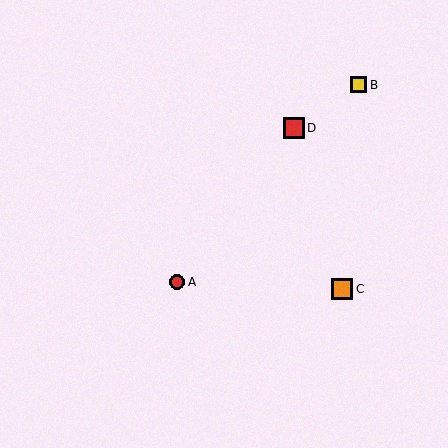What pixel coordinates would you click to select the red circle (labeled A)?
Click at (177, 282) to select the red circle A.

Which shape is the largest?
The orange square (labeled C) is the largest.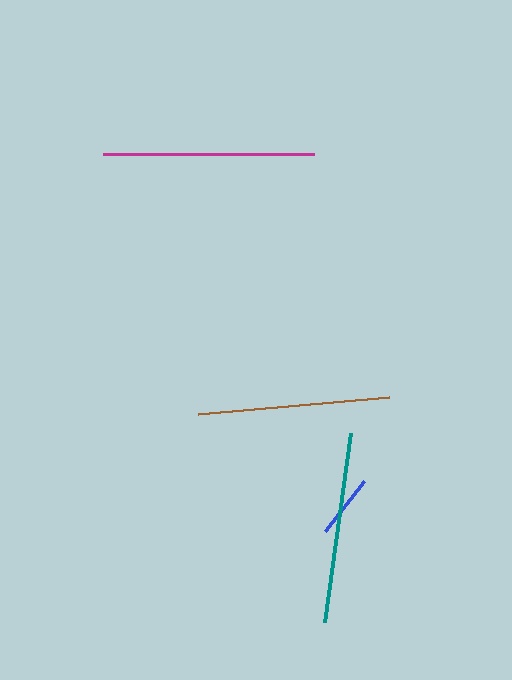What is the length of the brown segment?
The brown segment is approximately 192 pixels long.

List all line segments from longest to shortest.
From longest to shortest: magenta, brown, teal, blue.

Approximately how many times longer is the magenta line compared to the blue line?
The magenta line is approximately 3.4 times the length of the blue line.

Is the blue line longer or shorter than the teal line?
The teal line is longer than the blue line.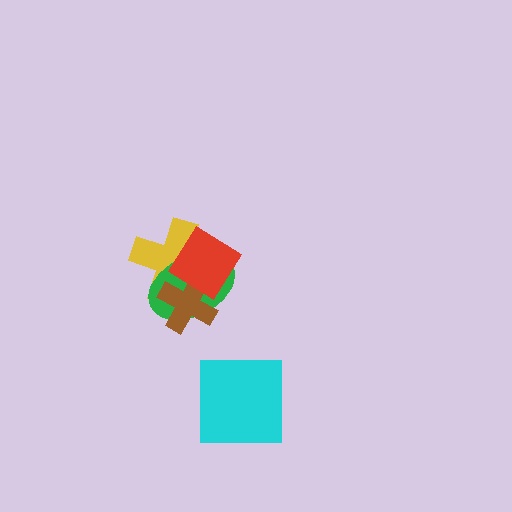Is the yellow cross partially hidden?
Yes, it is partially covered by another shape.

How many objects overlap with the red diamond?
3 objects overlap with the red diamond.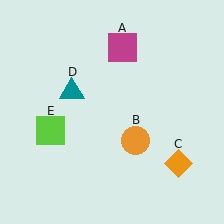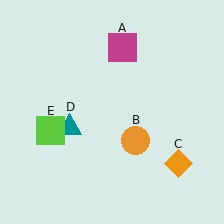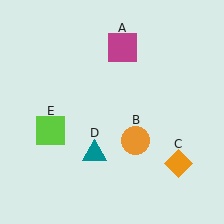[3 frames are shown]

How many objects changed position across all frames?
1 object changed position: teal triangle (object D).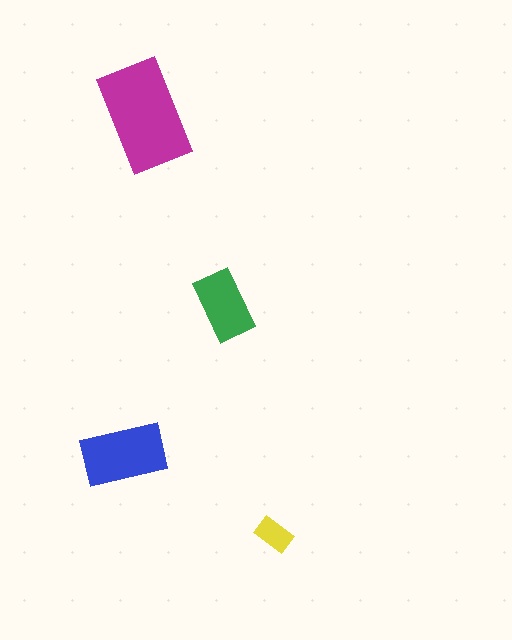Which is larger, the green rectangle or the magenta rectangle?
The magenta one.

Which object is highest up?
The magenta rectangle is topmost.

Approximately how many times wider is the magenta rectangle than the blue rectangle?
About 1.5 times wider.